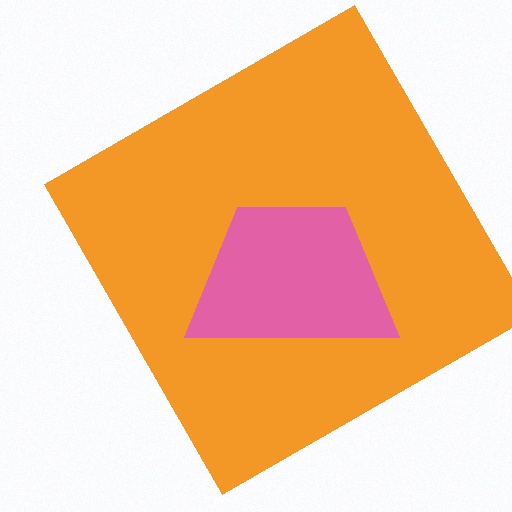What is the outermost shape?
The orange square.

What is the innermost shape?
The pink trapezoid.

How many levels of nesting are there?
2.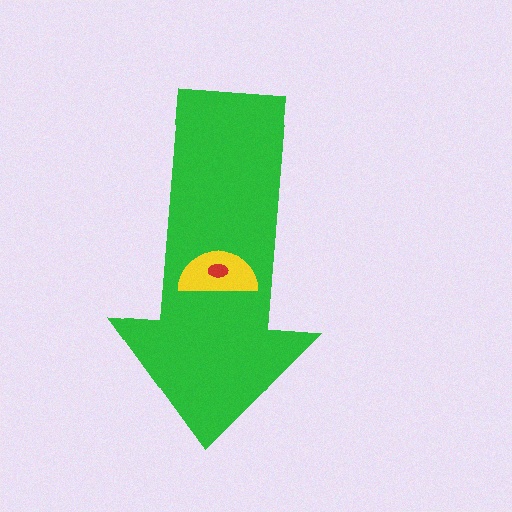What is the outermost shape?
The green arrow.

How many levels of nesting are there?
3.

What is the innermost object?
The red ellipse.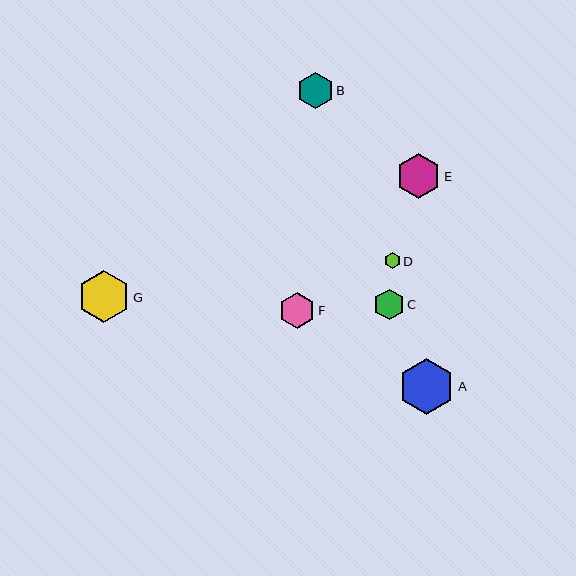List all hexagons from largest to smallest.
From largest to smallest: A, G, E, B, F, C, D.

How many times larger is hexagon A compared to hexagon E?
Hexagon A is approximately 1.3 times the size of hexagon E.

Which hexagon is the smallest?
Hexagon D is the smallest with a size of approximately 16 pixels.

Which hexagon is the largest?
Hexagon A is the largest with a size of approximately 56 pixels.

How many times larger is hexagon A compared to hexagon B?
Hexagon A is approximately 1.5 times the size of hexagon B.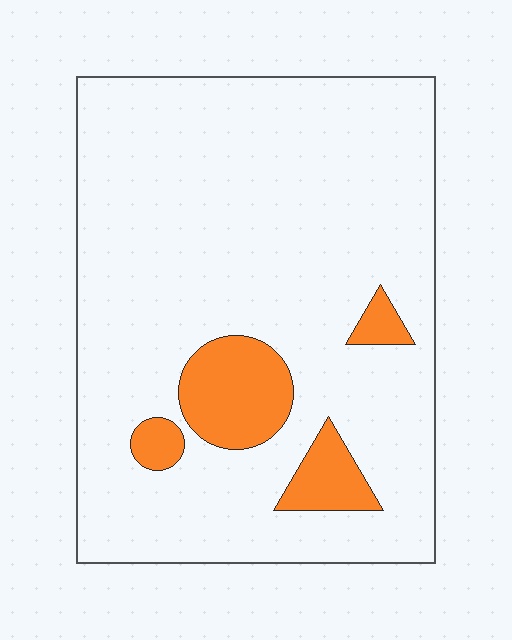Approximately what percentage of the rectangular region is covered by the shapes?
Approximately 10%.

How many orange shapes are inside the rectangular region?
4.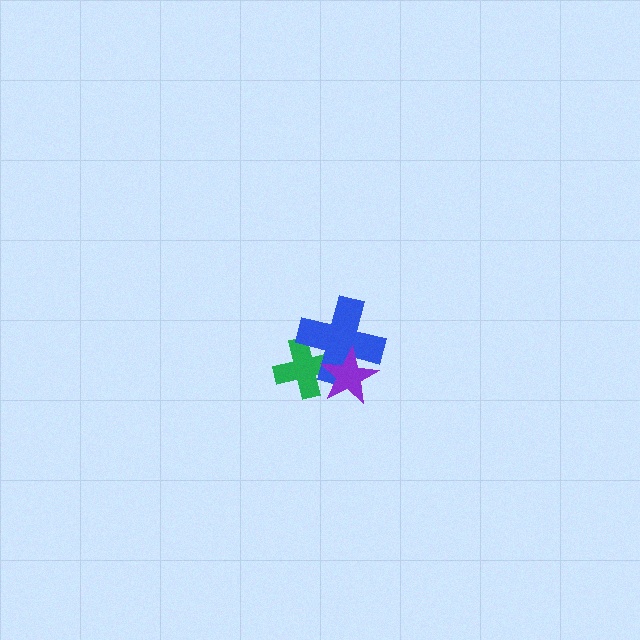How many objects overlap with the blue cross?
2 objects overlap with the blue cross.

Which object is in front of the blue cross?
The purple star is in front of the blue cross.